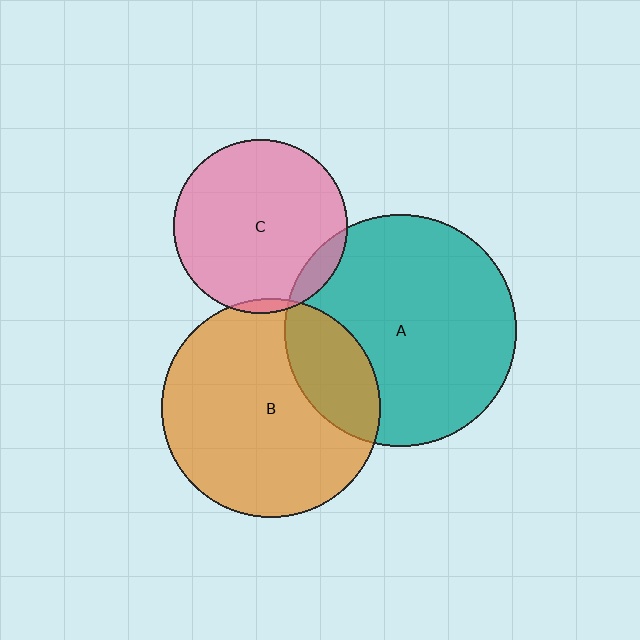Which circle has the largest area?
Circle A (teal).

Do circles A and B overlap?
Yes.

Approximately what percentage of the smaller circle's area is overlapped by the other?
Approximately 25%.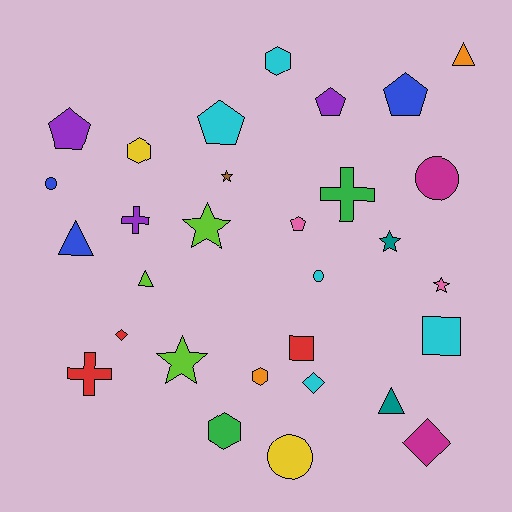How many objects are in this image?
There are 30 objects.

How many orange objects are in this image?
There are 2 orange objects.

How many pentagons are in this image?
There are 5 pentagons.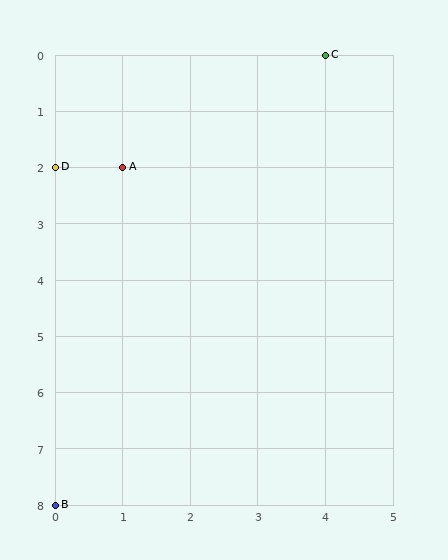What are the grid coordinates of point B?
Point B is at grid coordinates (0, 8).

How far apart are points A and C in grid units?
Points A and C are 3 columns and 2 rows apart (about 3.6 grid units diagonally).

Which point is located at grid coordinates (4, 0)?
Point C is at (4, 0).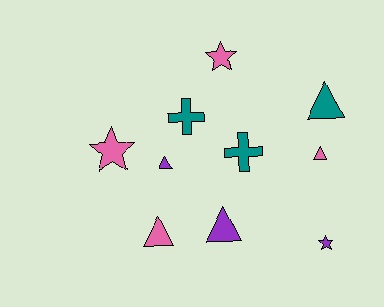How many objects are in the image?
There are 10 objects.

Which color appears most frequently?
Pink, with 4 objects.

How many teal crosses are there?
There are 2 teal crosses.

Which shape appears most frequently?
Triangle, with 5 objects.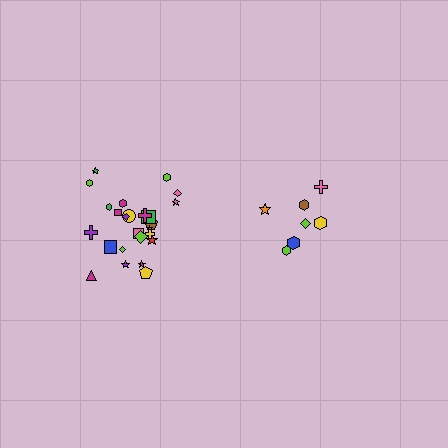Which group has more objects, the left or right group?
The left group.